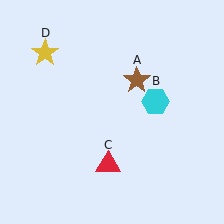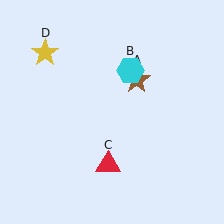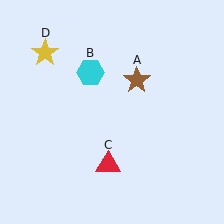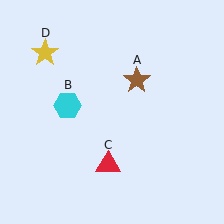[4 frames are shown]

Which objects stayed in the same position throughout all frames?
Brown star (object A) and red triangle (object C) and yellow star (object D) remained stationary.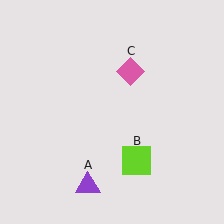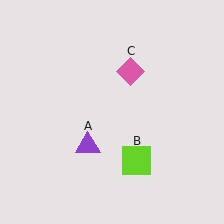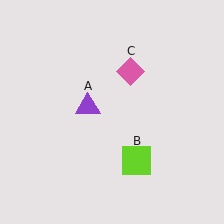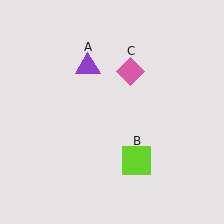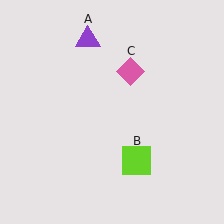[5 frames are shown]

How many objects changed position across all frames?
1 object changed position: purple triangle (object A).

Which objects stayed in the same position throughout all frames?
Lime square (object B) and pink diamond (object C) remained stationary.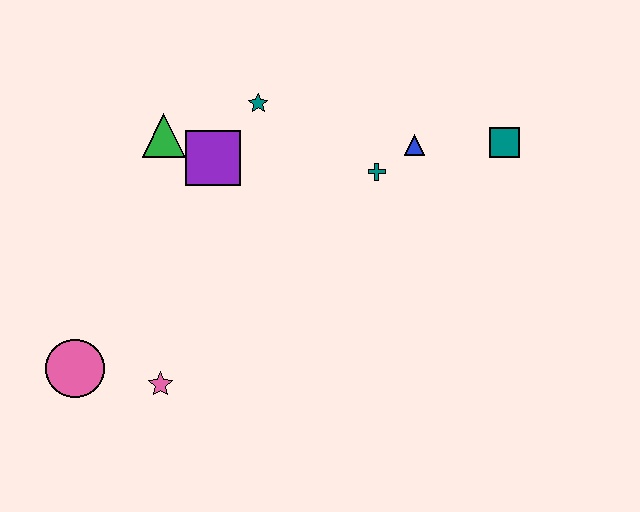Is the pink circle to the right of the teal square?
No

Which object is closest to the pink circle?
The pink star is closest to the pink circle.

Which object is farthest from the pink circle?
The teal square is farthest from the pink circle.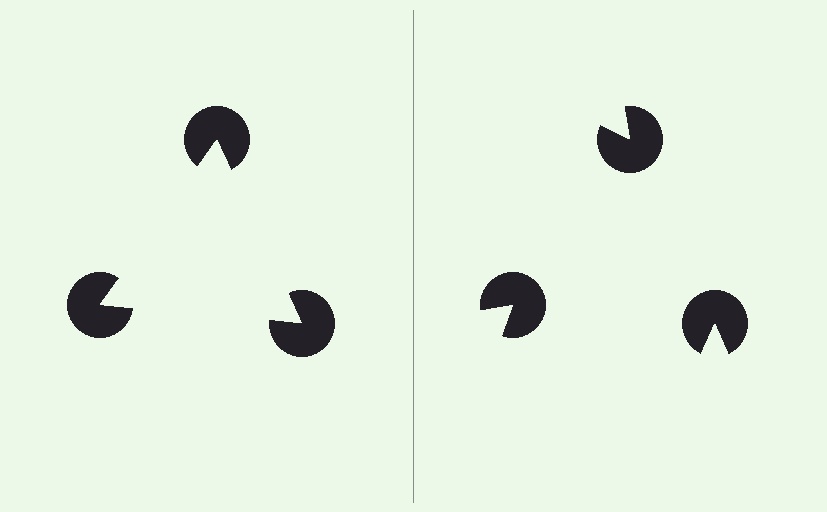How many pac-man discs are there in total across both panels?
6 — 3 on each side.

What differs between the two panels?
The pac-man discs are positioned identically on both sides; only the wedge orientations differ. On the left they align to a triangle; on the right they are misaligned.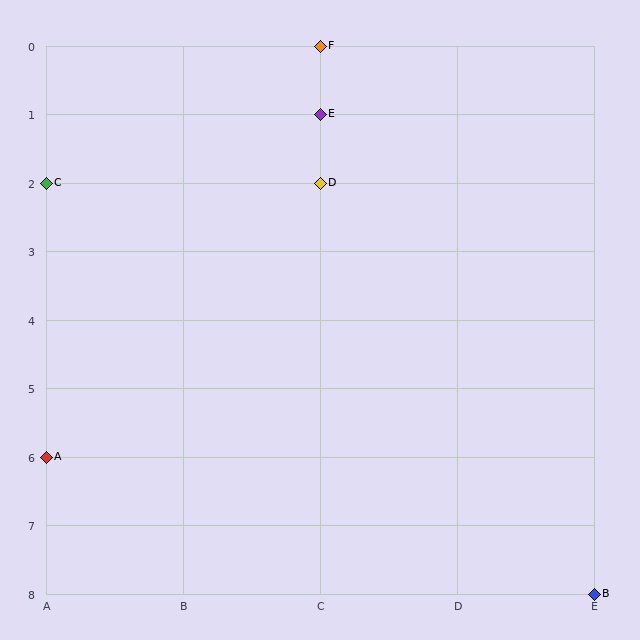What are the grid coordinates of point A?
Point A is at grid coordinates (A, 6).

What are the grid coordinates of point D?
Point D is at grid coordinates (C, 2).